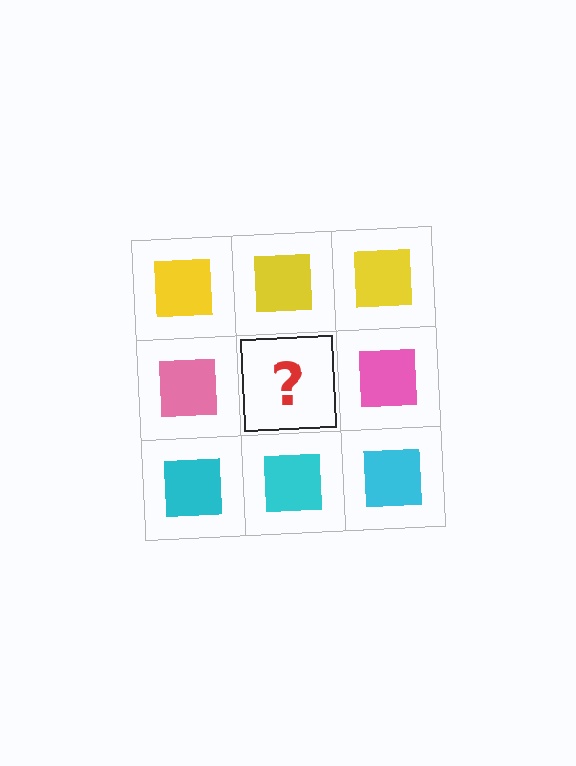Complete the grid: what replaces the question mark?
The question mark should be replaced with a pink square.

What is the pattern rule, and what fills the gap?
The rule is that each row has a consistent color. The gap should be filled with a pink square.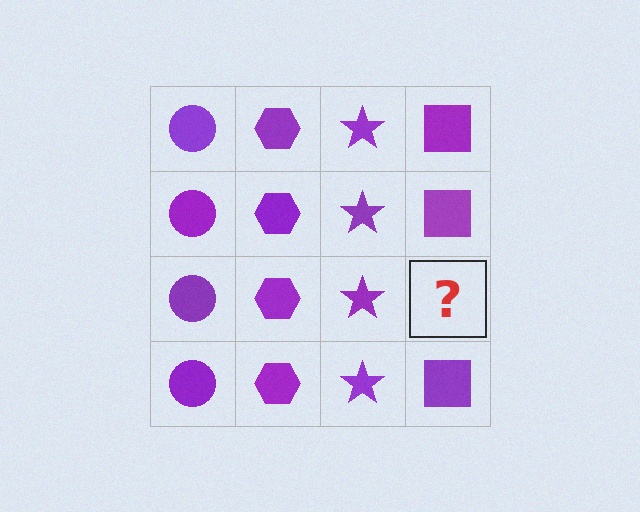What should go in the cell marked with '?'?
The missing cell should contain a purple square.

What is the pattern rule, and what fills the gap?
The rule is that each column has a consistent shape. The gap should be filled with a purple square.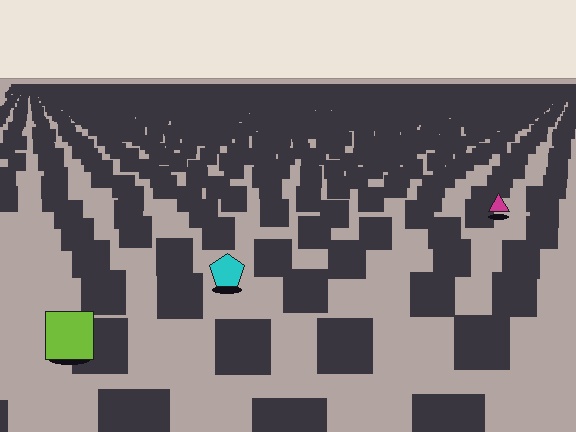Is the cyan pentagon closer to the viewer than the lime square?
No. The lime square is closer — you can tell from the texture gradient: the ground texture is coarser near it.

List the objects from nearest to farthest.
From nearest to farthest: the lime square, the cyan pentagon, the magenta triangle.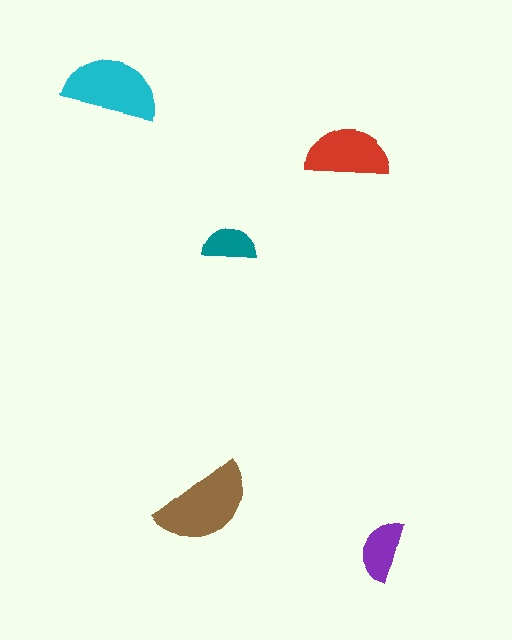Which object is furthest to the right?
The purple semicircle is rightmost.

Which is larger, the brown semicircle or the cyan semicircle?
The brown one.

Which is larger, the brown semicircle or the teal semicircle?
The brown one.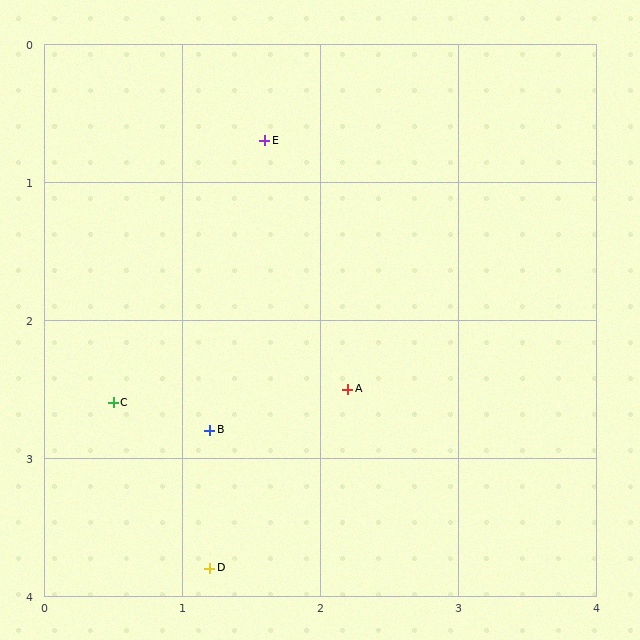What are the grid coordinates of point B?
Point B is at approximately (1.2, 2.8).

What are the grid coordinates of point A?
Point A is at approximately (2.2, 2.5).